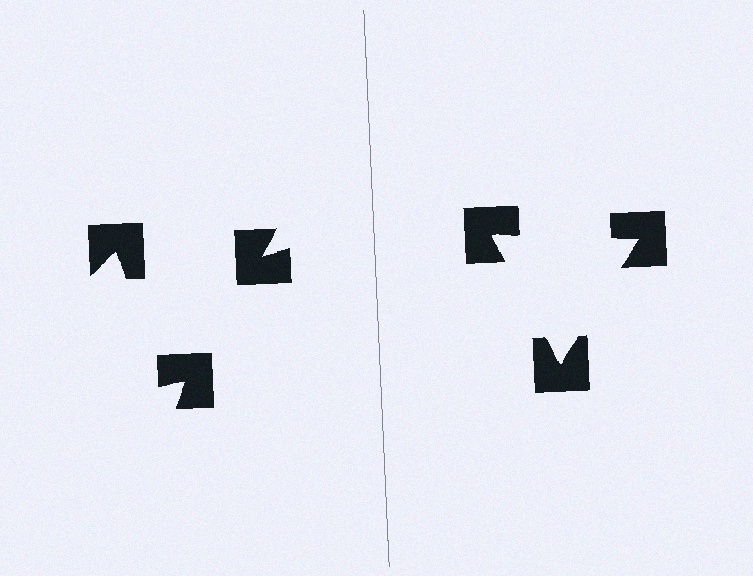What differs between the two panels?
The notched squares are positioned identically on both sides; only the wedge orientations differ. On the right they align to a triangle; on the left they are misaligned.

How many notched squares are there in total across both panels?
6 — 3 on each side.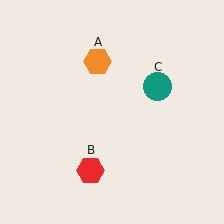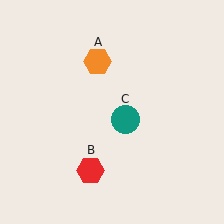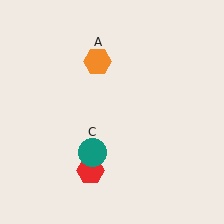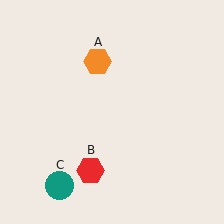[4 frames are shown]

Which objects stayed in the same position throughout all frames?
Orange hexagon (object A) and red hexagon (object B) remained stationary.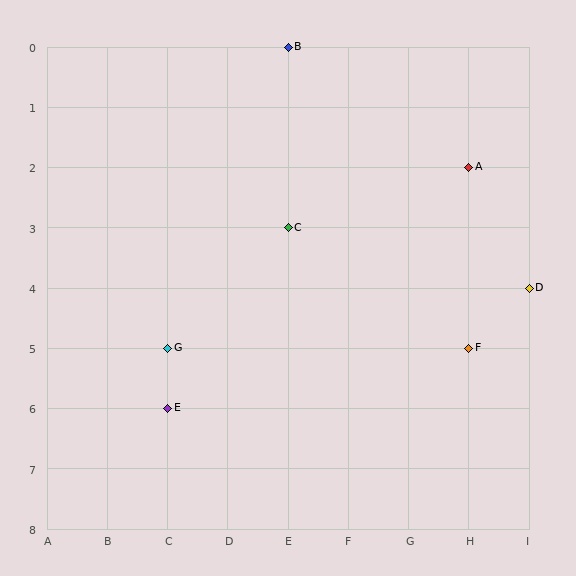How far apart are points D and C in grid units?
Points D and C are 4 columns and 1 row apart (about 4.1 grid units diagonally).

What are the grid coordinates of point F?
Point F is at grid coordinates (H, 5).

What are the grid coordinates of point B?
Point B is at grid coordinates (E, 0).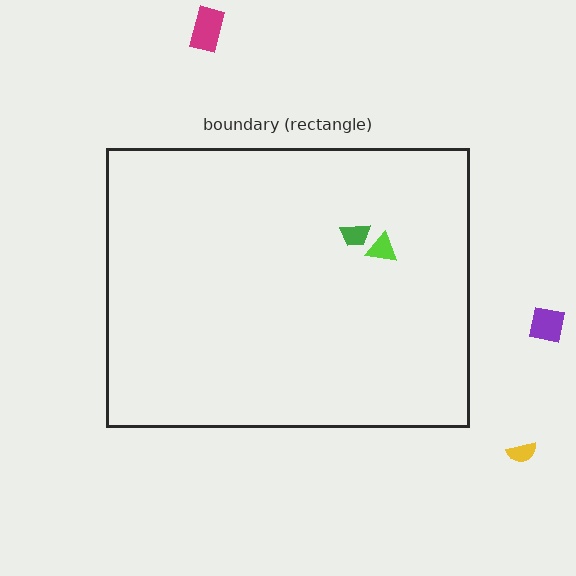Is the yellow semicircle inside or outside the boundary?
Outside.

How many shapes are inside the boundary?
2 inside, 3 outside.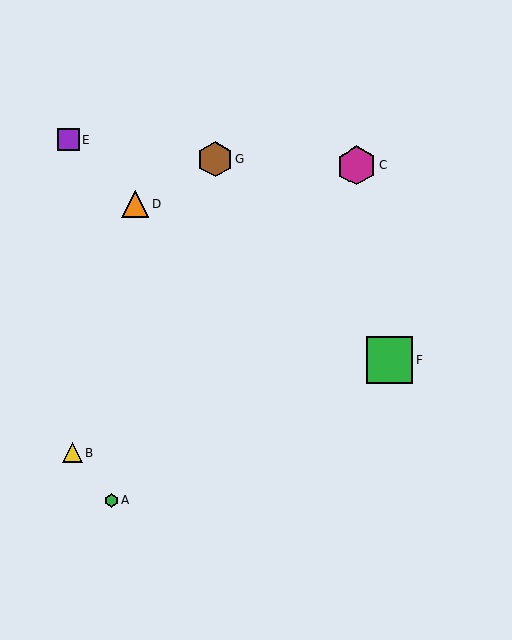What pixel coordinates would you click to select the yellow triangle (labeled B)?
Click at (72, 452) to select the yellow triangle B.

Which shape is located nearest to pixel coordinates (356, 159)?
The magenta hexagon (labeled C) at (357, 166) is nearest to that location.